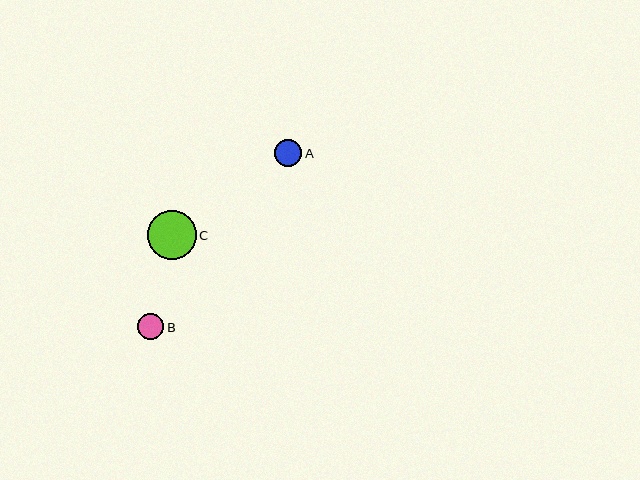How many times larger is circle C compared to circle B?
Circle C is approximately 1.9 times the size of circle B.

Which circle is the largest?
Circle C is the largest with a size of approximately 49 pixels.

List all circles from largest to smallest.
From largest to smallest: C, A, B.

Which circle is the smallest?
Circle B is the smallest with a size of approximately 26 pixels.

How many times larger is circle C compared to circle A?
Circle C is approximately 1.8 times the size of circle A.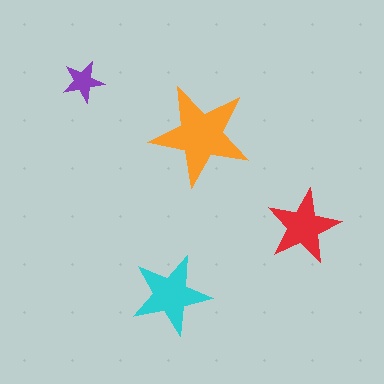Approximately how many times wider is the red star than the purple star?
About 2 times wider.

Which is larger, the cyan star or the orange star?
The orange one.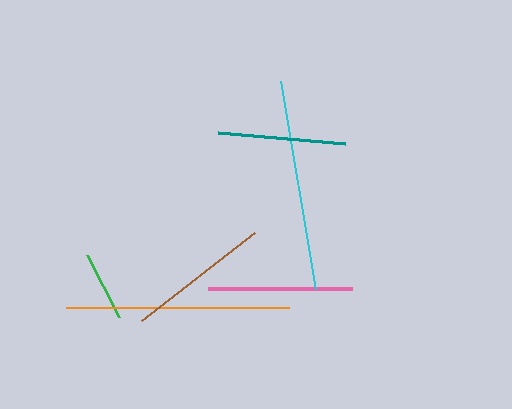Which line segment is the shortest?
The green line is the shortest at approximately 69 pixels.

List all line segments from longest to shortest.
From longest to shortest: orange, cyan, pink, brown, teal, green.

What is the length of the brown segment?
The brown segment is approximately 143 pixels long.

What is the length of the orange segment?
The orange segment is approximately 223 pixels long.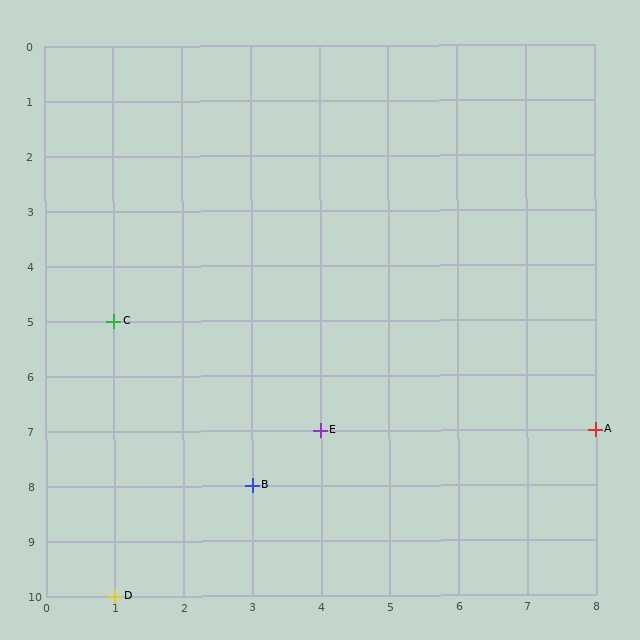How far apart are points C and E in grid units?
Points C and E are 3 columns and 2 rows apart (about 3.6 grid units diagonally).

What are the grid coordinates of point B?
Point B is at grid coordinates (3, 8).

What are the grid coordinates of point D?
Point D is at grid coordinates (1, 10).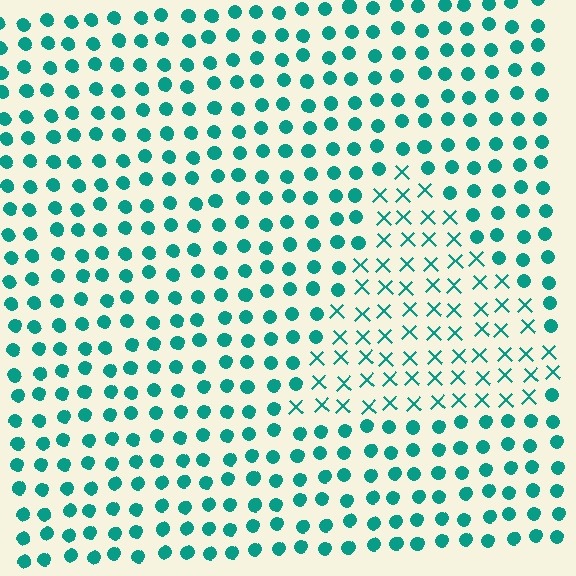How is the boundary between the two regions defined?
The boundary is defined by a change in element shape: X marks inside vs. circles outside. All elements share the same color and spacing.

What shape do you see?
I see a triangle.